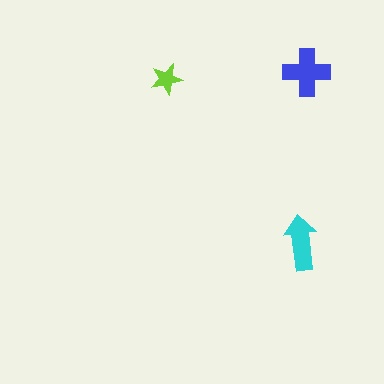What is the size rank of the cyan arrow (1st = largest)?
2nd.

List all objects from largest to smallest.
The blue cross, the cyan arrow, the lime star.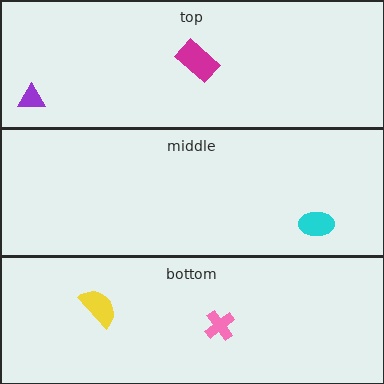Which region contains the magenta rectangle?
The top region.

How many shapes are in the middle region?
1.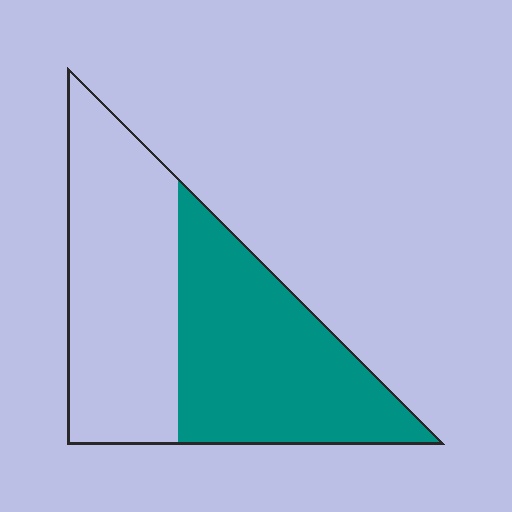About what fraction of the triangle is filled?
About one half (1/2).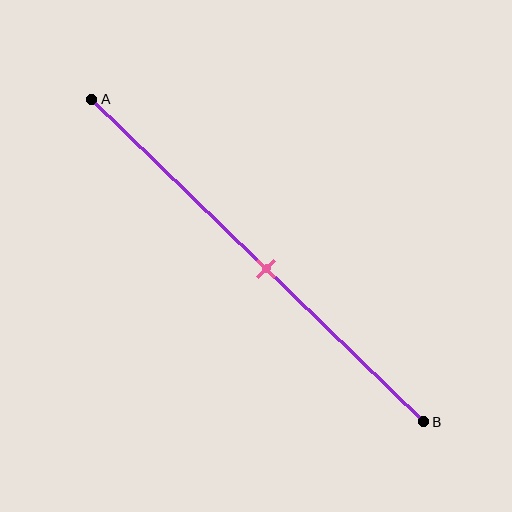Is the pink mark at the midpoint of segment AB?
Yes, the mark is approximately at the midpoint.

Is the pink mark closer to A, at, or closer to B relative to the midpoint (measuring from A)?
The pink mark is approximately at the midpoint of segment AB.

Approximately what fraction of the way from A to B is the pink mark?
The pink mark is approximately 55% of the way from A to B.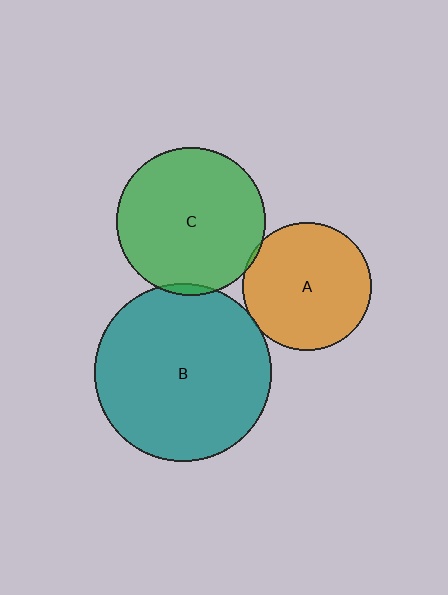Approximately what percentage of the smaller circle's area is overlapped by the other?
Approximately 5%.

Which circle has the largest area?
Circle B (teal).